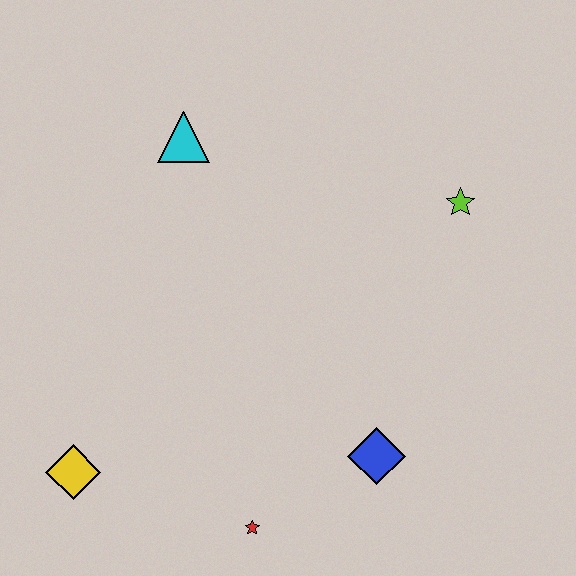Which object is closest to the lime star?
The blue diamond is closest to the lime star.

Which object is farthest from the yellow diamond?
The lime star is farthest from the yellow diamond.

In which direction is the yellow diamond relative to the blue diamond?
The yellow diamond is to the left of the blue diamond.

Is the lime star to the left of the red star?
No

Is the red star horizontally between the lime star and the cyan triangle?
Yes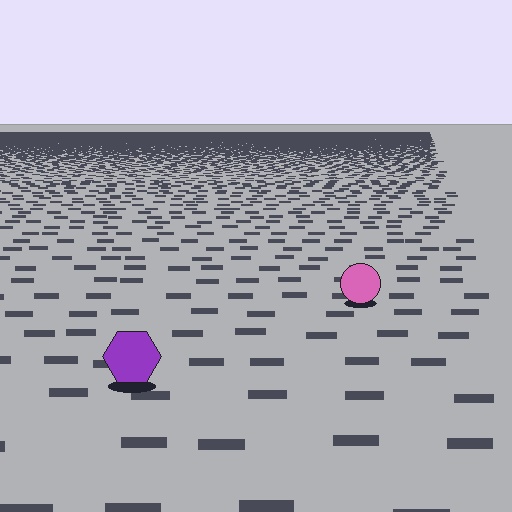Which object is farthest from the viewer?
The pink circle is farthest from the viewer. It appears smaller and the ground texture around it is denser.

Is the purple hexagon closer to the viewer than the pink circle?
Yes. The purple hexagon is closer — you can tell from the texture gradient: the ground texture is coarser near it.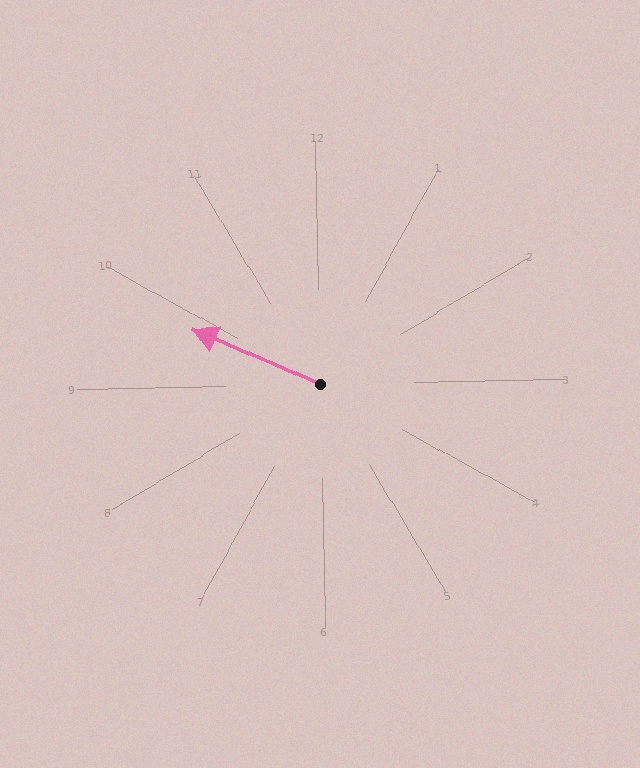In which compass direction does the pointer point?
Northwest.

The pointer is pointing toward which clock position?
Roughly 10 o'clock.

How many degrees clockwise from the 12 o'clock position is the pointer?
Approximately 294 degrees.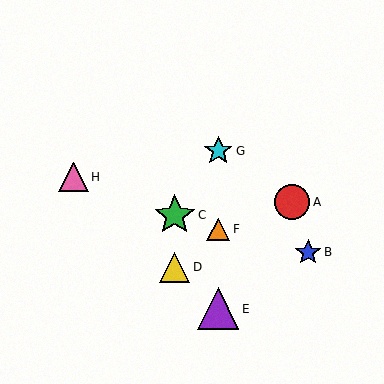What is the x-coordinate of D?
Object D is at x≈175.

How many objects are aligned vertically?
3 objects (E, F, G) are aligned vertically.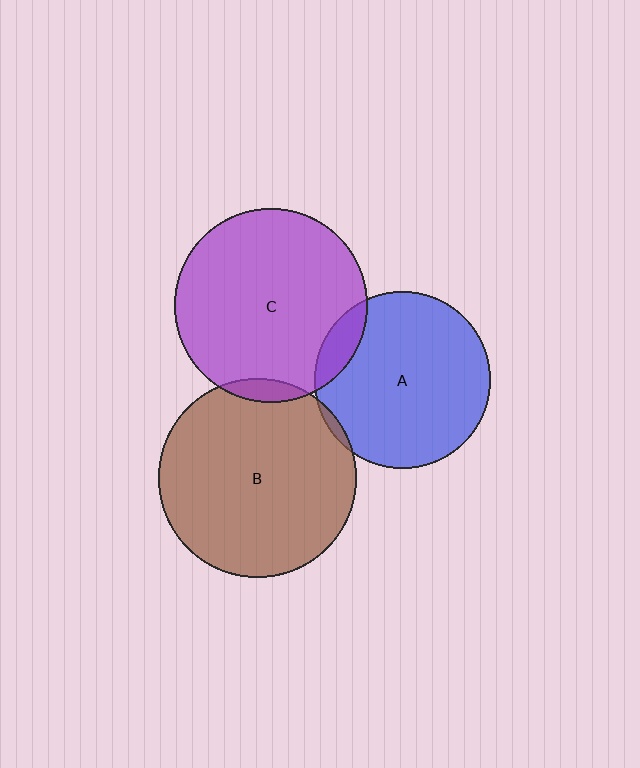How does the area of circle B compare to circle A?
Approximately 1.3 times.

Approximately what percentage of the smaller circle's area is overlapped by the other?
Approximately 10%.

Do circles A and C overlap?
Yes.